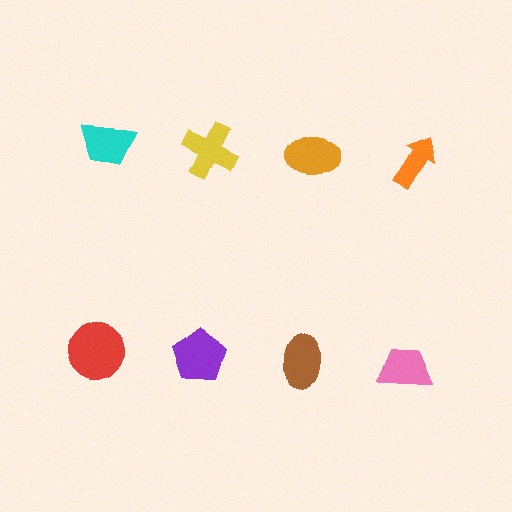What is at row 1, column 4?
An orange arrow.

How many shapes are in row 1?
4 shapes.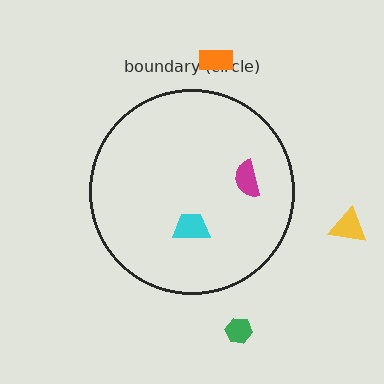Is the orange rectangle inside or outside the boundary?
Outside.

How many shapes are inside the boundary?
2 inside, 3 outside.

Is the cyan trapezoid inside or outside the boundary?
Inside.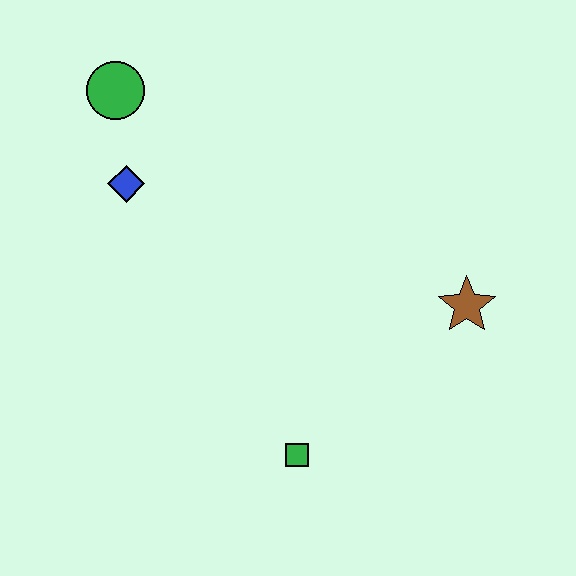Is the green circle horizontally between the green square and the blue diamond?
No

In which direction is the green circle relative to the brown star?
The green circle is to the left of the brown star.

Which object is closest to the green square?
The brown star is closest to the green square.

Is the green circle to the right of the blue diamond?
No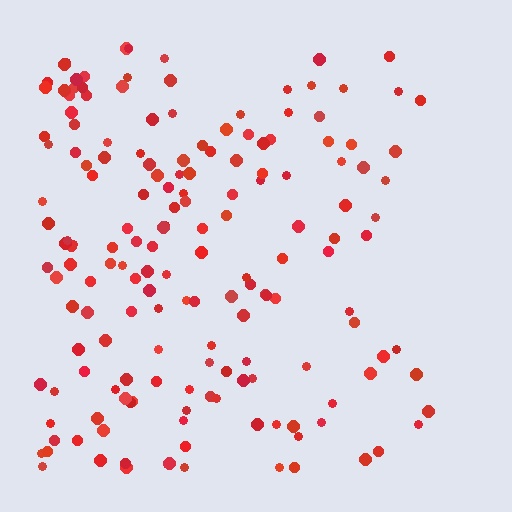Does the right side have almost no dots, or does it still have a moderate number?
Still a moderate number, just noticeably fewer than the left.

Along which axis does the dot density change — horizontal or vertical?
Horizontal.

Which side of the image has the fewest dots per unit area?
The right.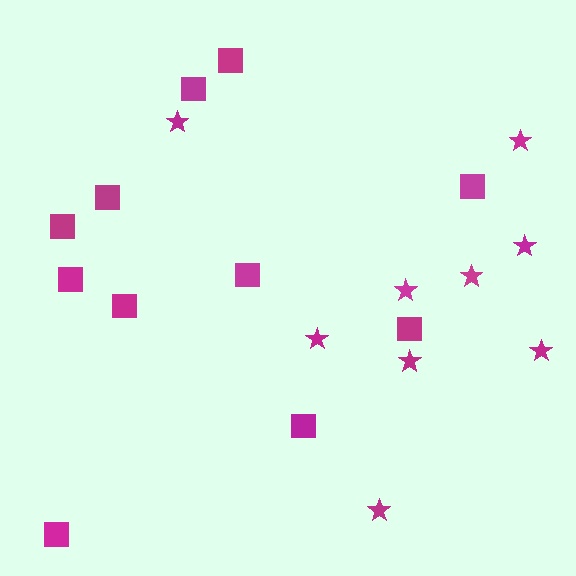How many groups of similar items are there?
There are 2 groups: one group of squares (11) and one group of stars (9).